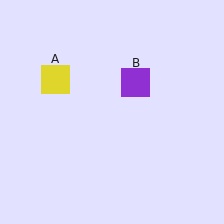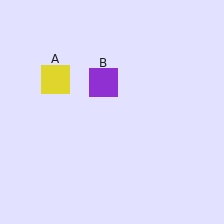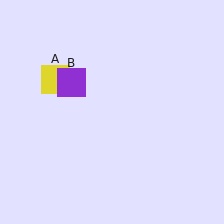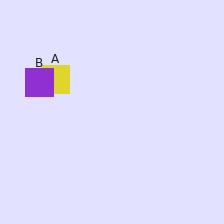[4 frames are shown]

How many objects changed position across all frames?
1 object changed position: purple square (object B).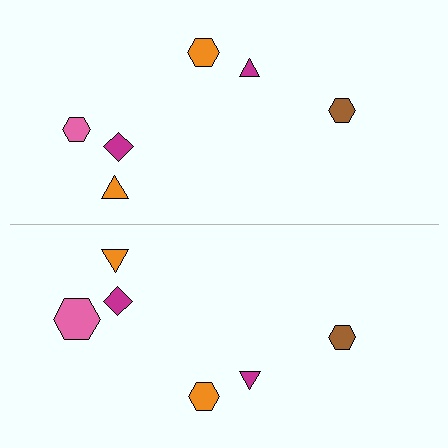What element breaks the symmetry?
The pink hexagon on the bottom side has a different size than its mirror counterpart.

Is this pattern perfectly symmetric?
No, the pattern is not perfectly symmetric. The pink hexagon on the bottom side has a different size than its mirror counterpart.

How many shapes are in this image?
There are 12 shapes in this image.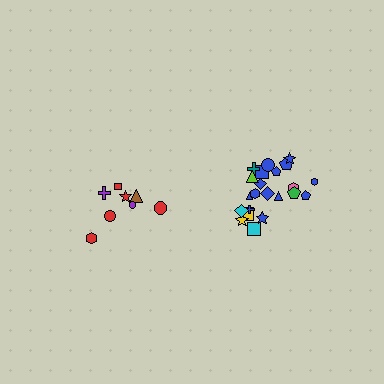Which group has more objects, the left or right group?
The right group.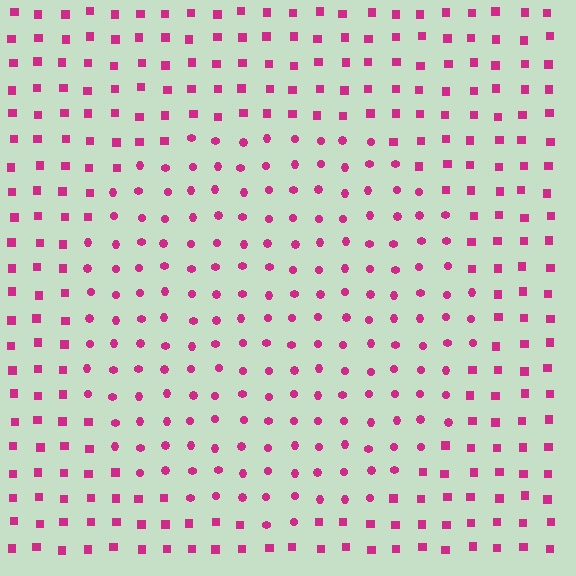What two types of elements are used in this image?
The image uses circles inside the circle region and squares outside it.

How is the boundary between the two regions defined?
The boundary is defined by a change in element shape: circles inside vs. squares outside. All elements share the same color and spacing.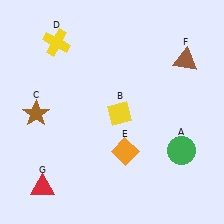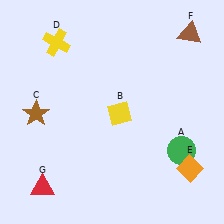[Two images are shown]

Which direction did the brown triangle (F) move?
The brown triangle (F) moved up.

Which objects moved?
The objects that moved are: the orange diamond (E), the brown triangle (F).